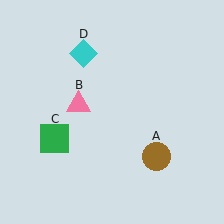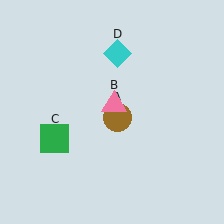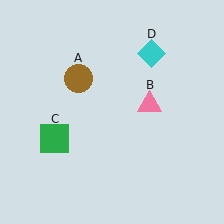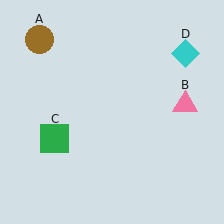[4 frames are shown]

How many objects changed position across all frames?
3 objects changed position: brown circle (object A), pink triangle (object B), cyan diamond (object D).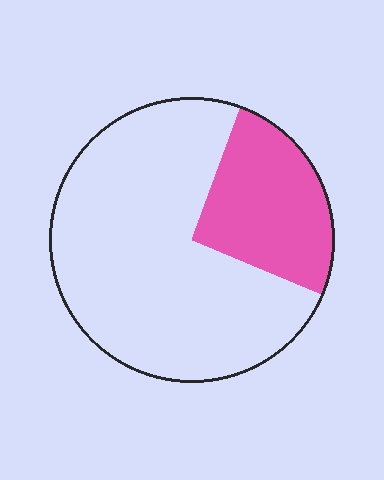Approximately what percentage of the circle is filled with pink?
Approximately 25%.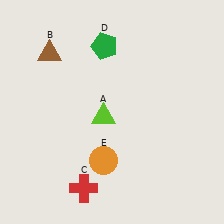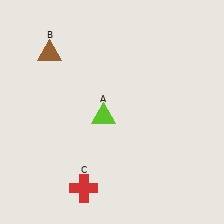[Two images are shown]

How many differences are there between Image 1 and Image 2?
There are 2 differences between the two images.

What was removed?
The orange circle (E), the green pentagon (D) were removed in Image 2.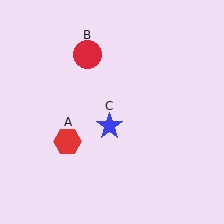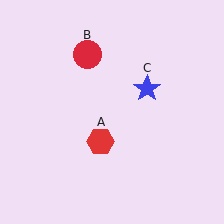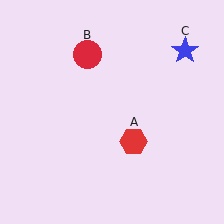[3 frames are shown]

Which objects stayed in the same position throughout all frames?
Red circle (object B) remained stationary.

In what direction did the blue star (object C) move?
The blue star (object C) moved up and to the right.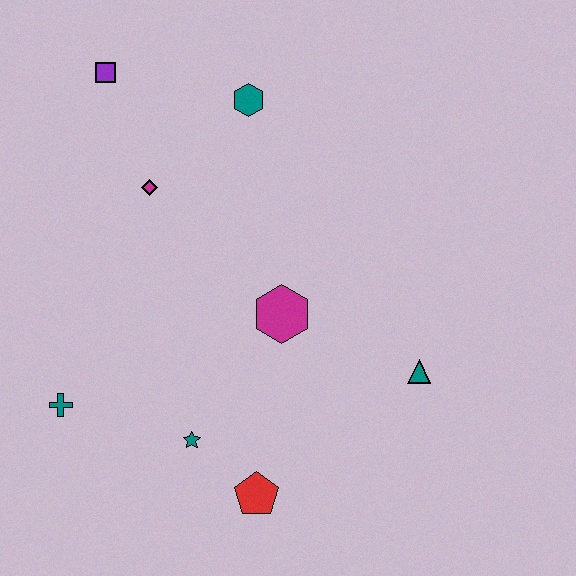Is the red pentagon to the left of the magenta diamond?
No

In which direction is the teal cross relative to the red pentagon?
The teal cross is to the left of the red pentagon.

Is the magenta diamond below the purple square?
Yes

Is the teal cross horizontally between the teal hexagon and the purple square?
No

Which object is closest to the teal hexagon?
The magenta diamond is closest to the teal hexagon.